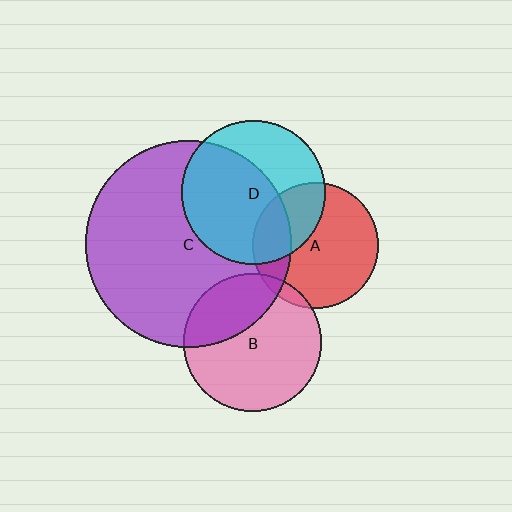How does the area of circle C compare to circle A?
Approximately 2.7 times.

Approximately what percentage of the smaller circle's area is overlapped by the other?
Approximately 60%.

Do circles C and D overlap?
Yes.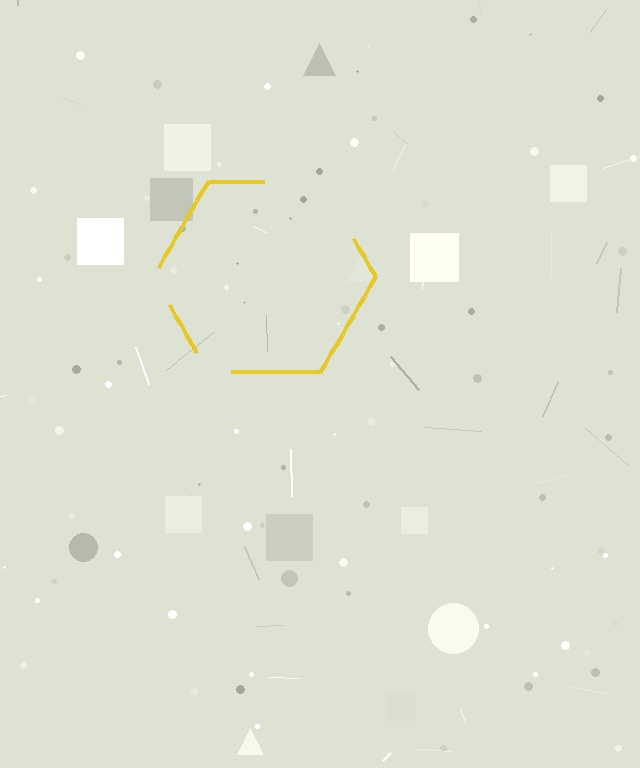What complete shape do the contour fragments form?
The contour fragments form a hexagon.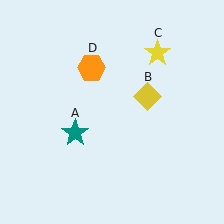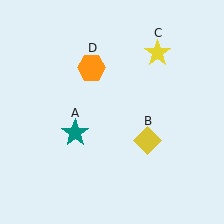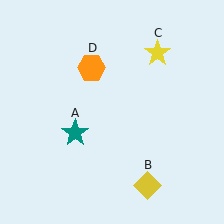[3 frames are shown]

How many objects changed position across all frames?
1 object changed position: yellow diamond (object B).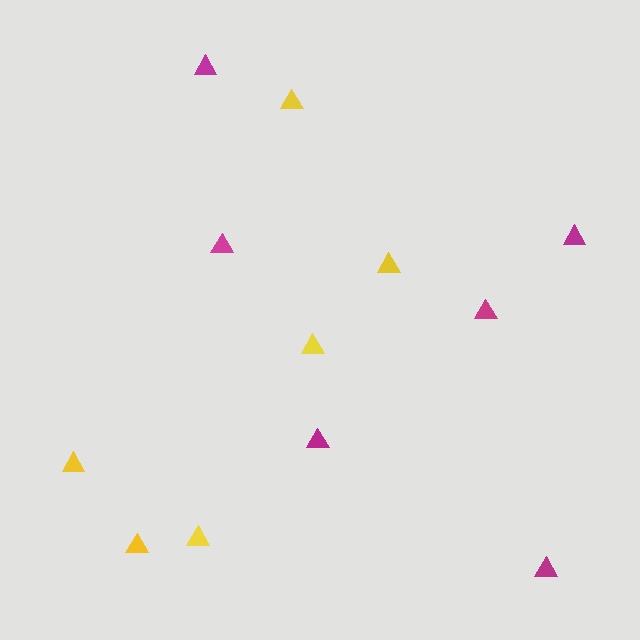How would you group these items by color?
There are 2 groups: one group of magenta triangles (6) and one group of yellow triangles (6).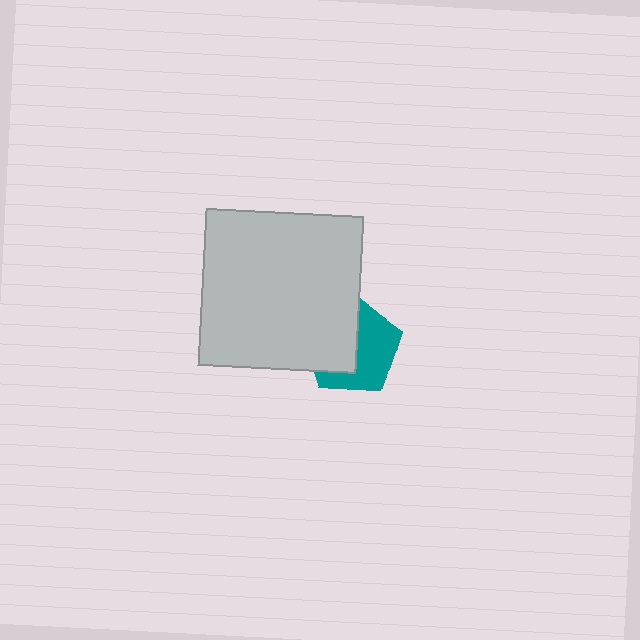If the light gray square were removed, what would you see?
You would see the complete teal pentagon.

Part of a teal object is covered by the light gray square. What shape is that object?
It is a pentagon.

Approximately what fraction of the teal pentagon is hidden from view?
Roughly 49% of the teal pentagon is hidden behind the light gray square.